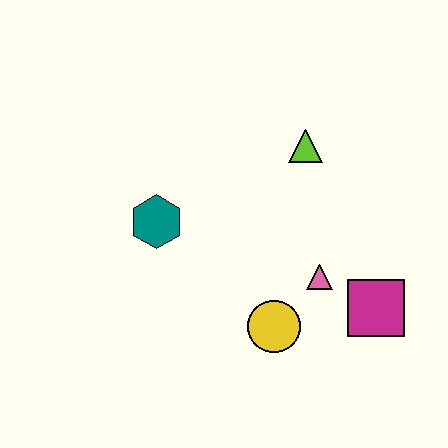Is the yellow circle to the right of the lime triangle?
No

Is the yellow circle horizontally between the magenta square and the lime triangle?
No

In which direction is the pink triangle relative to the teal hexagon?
The pink triangle is to the right of the teal hexagon.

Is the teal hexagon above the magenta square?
Yes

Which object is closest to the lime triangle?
The pink triangle is closest to the lime triangle.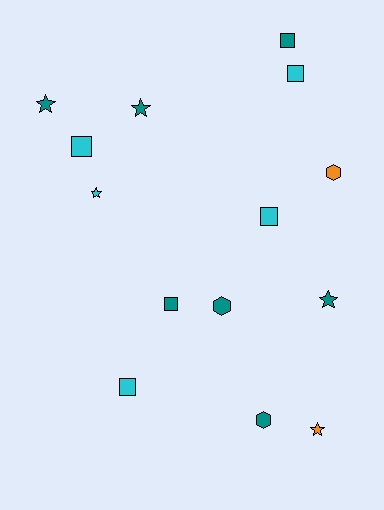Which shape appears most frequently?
Square, with 6 objects.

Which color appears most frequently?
Teal, with 7 objects.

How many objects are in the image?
There are 14 objects.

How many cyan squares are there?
There are 4 cyan squares.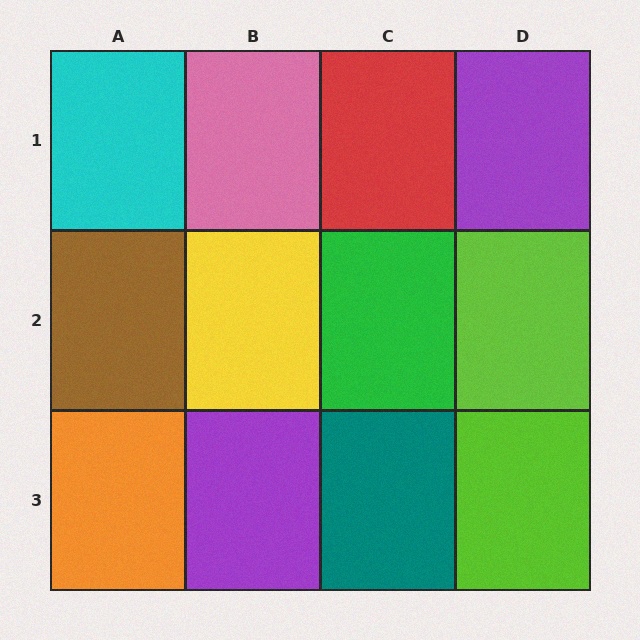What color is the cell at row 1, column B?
Pink.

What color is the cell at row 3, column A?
Orange.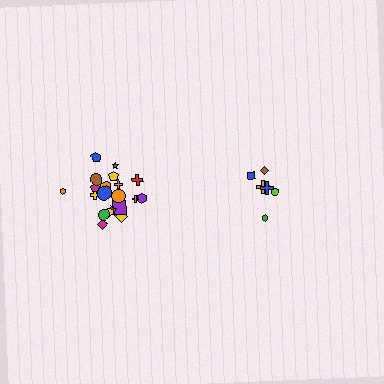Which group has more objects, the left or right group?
The left group.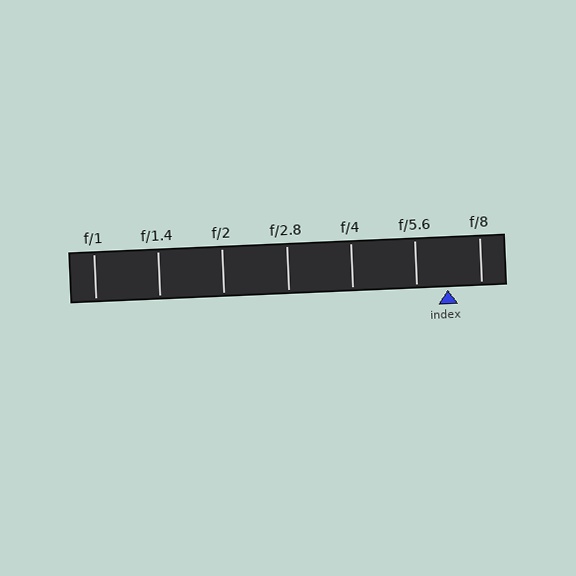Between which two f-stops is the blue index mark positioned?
The index mark is between f/5.6 and f/8.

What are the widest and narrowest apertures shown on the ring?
The widest aperture shown is f/1 and the narrowest is f/8.